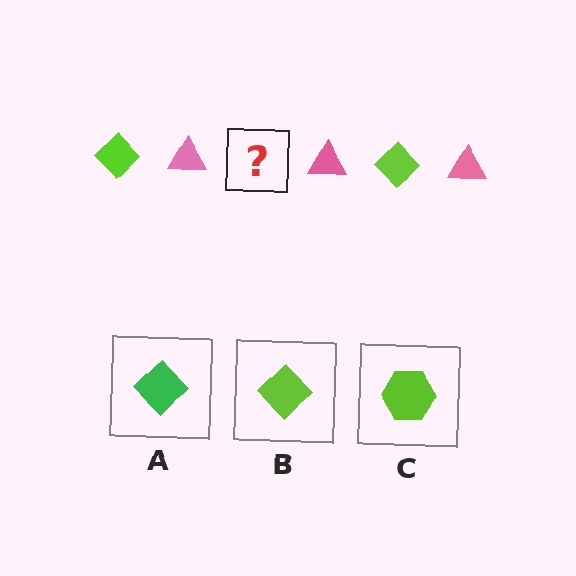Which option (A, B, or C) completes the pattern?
B.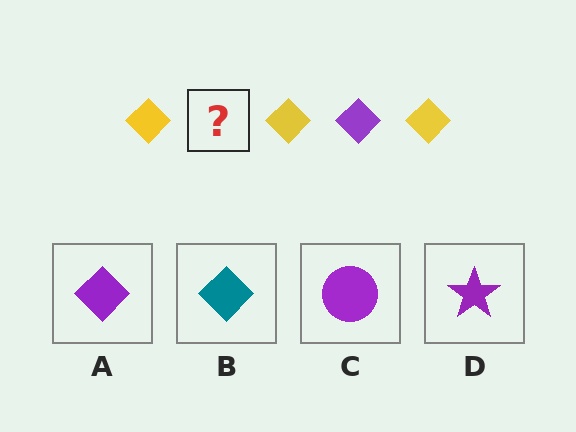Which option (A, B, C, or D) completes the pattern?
A.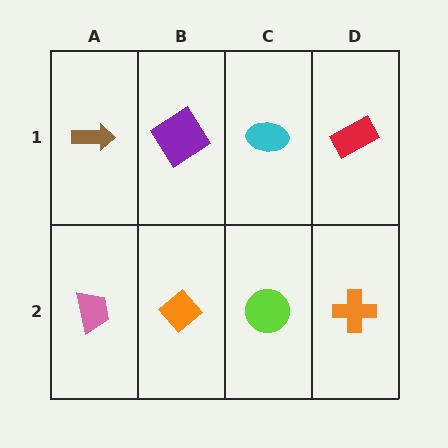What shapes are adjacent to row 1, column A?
A pink trapezoid (row 2, column A), a purple diamond (row 1, column B).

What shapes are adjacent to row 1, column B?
An orange diamond (row 2, column B), a brown arrow (row 1, column A), a cyan ellipse (row 1, column C).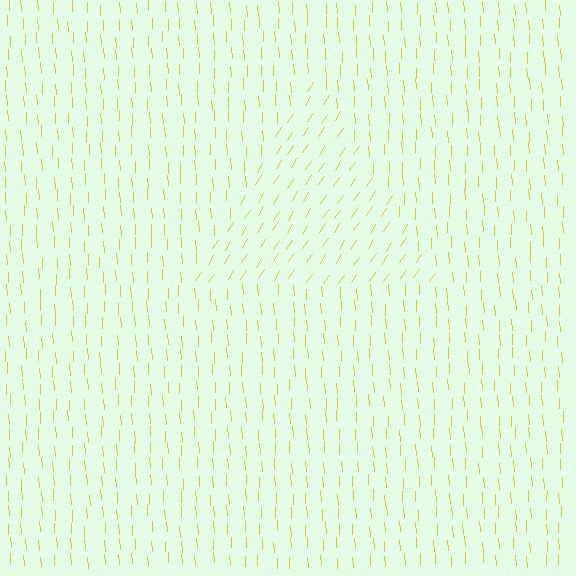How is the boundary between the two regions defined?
The boundary is defined purely by a change in line orientation (approximately 36 degrees difference). All lines are the same color and thickness.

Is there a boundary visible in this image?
Yes, there is a texture boundary formed by a change in line orientation.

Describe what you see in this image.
The image is filled with small yellow line segments. A triangle region in the image has lines oriented differently from the surrounding lines, creating a visible texture boundary.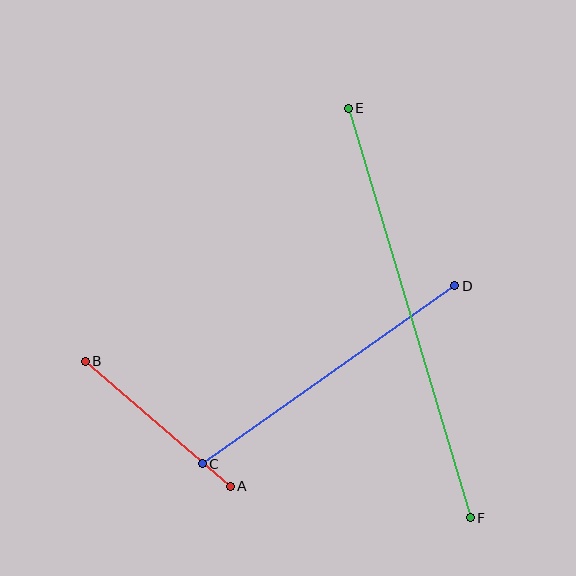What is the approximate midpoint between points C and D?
The midpoint is at approximately (328, 375) pixels.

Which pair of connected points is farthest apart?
Points E and F are farthest apart.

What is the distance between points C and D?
The distance is approximately 309 pixels.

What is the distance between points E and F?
The distance is approximately 427 pixels.